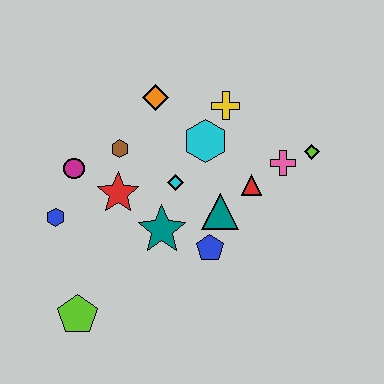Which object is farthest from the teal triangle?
The lime pentagon is farthest from the teal triangle.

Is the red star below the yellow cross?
Yes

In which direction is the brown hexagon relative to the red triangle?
The brown hexagon is to the left of the red triangle.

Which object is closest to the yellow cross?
The cyan hexagon is closest to the yellow cross.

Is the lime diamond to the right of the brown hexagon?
Yes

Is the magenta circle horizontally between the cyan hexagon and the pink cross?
No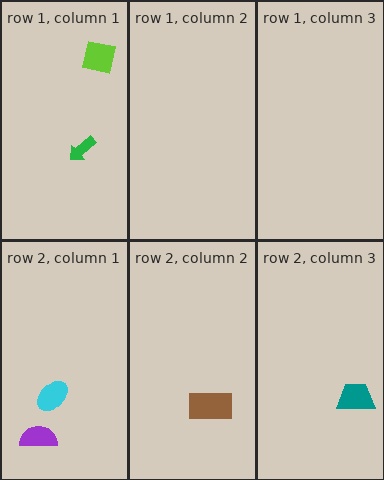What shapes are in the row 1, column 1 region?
The green arrow, the lime square.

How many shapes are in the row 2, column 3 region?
1.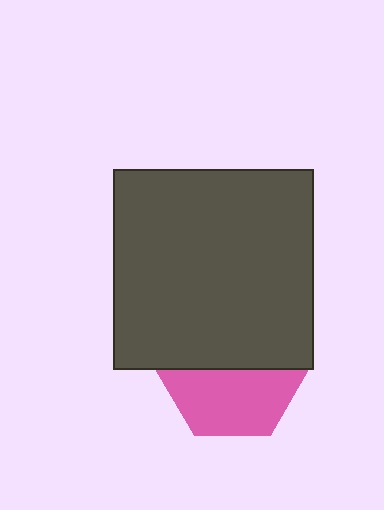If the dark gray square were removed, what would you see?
You would see the complete pink hexagon.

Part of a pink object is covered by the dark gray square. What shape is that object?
It is a hexagon.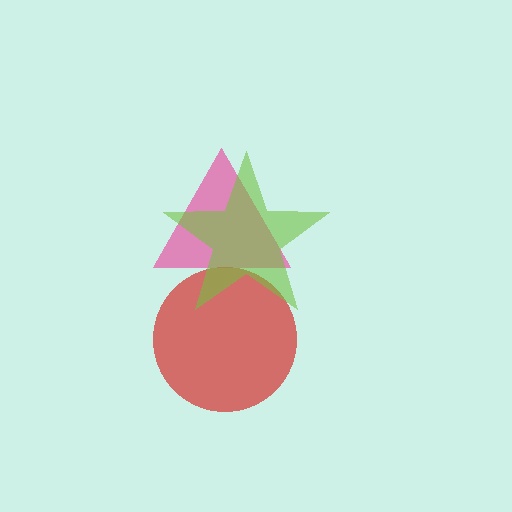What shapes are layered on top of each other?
The layered shapes are: a pink triangle, a red circle, a lime star.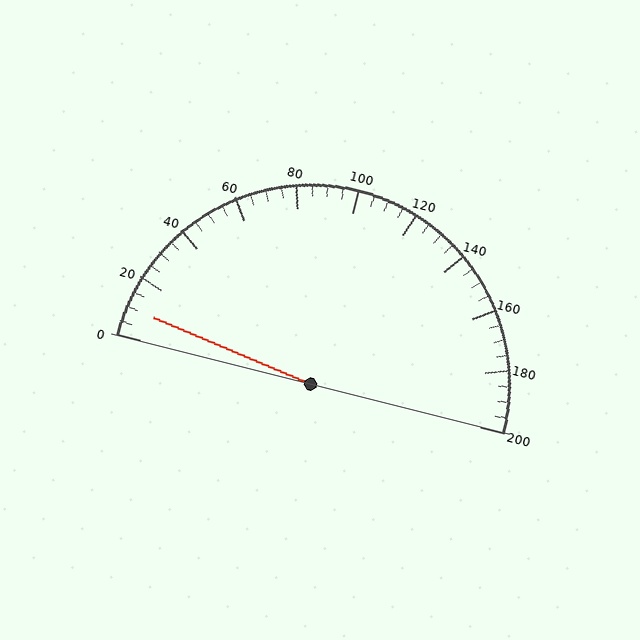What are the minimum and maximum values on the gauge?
The gauge ranges from 0 to 200.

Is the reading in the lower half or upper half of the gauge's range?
The reading is in the lower half of the range (0 to 200).